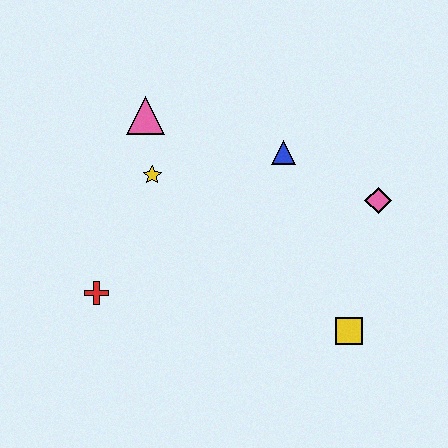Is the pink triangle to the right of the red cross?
Yes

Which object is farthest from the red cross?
The pink diamond is farthest from the red cross.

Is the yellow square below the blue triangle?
Yes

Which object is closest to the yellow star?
The pink triangle is closest to the yellow star.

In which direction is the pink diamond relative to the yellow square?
The pink diamond is above the yellow square.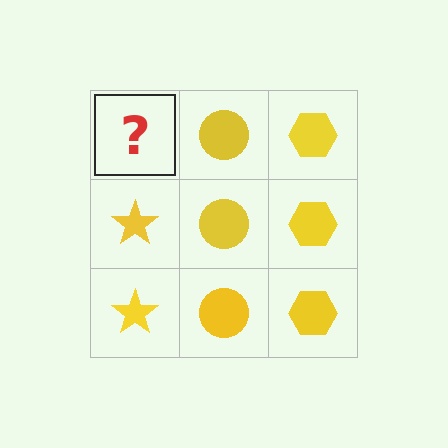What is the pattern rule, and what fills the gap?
The rule is that each column has a consistent shape. The gap should be filled with a yellow star.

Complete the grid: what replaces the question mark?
The question mark should be replaced with a yellow star.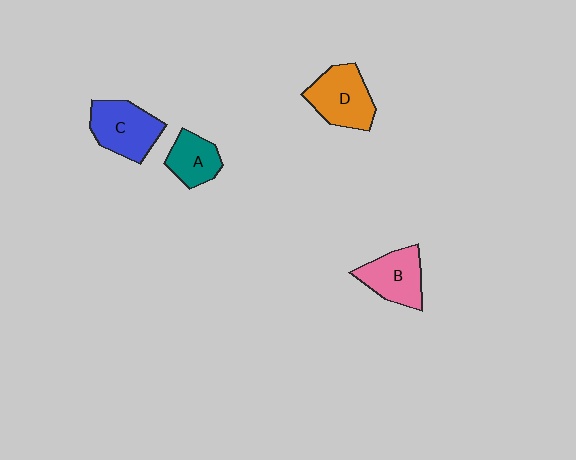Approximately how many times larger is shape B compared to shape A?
Approximately 1.3 times.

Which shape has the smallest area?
Shape A (teal).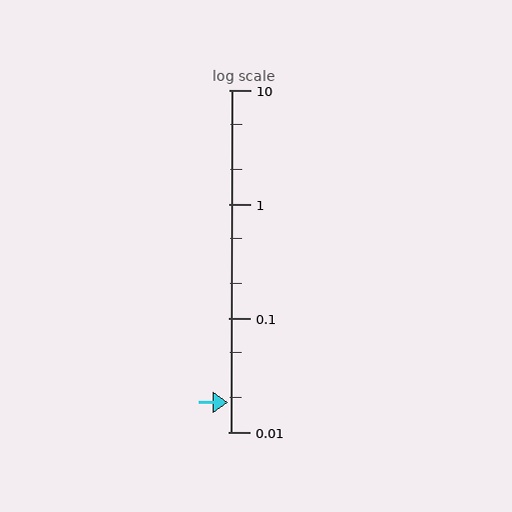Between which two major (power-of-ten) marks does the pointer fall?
The pointer is between 0.01 and 0.1.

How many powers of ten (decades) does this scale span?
The scale spans 3 decades, from 0.01 to 10.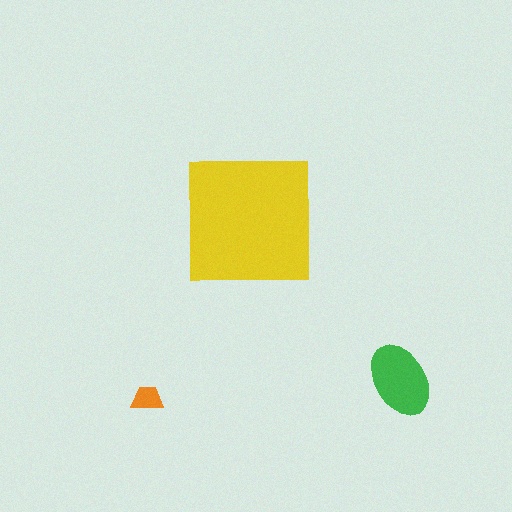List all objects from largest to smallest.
The yellow square, the green ellipse, the orange trapezoid.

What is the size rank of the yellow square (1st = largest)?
1st.